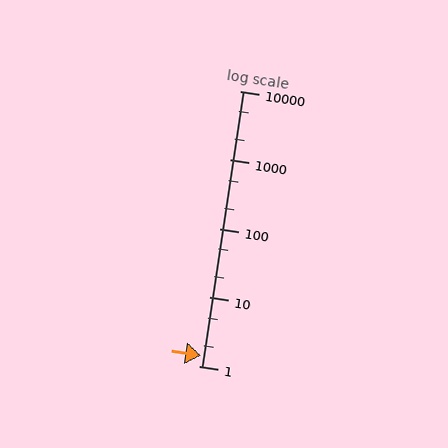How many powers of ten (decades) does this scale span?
The scale spans 4 decades, from 1 to 10000.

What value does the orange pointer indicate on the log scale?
The pointer indicates approximately 1.4.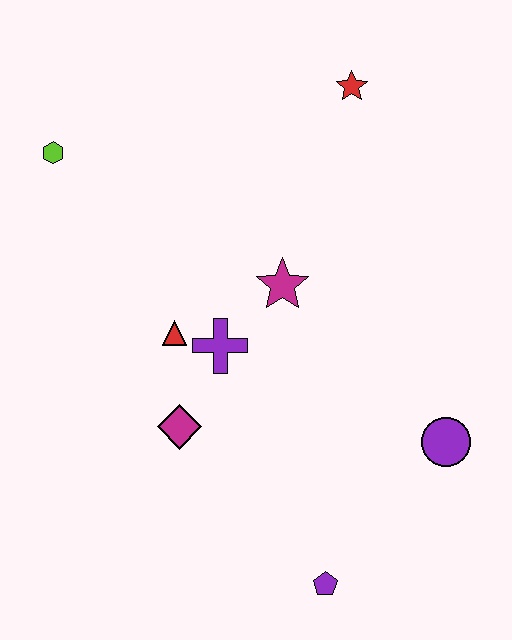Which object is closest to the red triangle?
The purple cross is closest to the red triangle.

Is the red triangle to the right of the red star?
No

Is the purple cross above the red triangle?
No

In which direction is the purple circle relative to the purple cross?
The purple circle is to the right of the purple cross.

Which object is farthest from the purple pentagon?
The lime hexagon is farthest from the purple pentagon.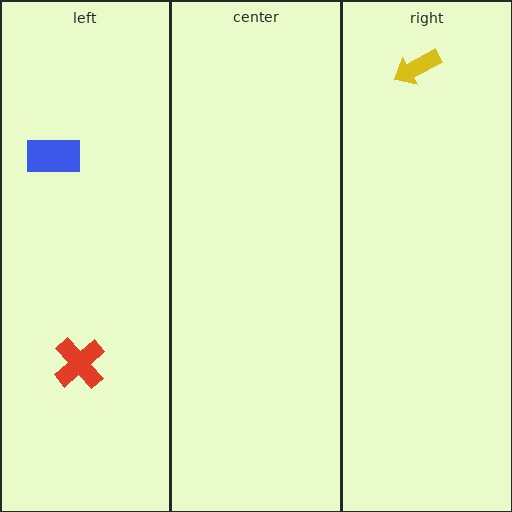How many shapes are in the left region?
2.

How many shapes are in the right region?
1.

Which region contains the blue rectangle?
The left region.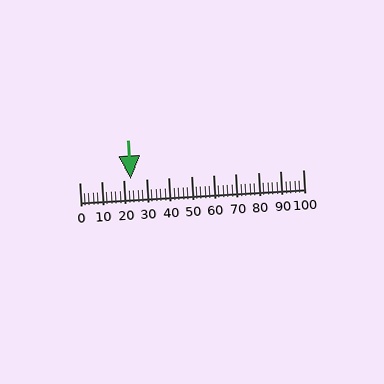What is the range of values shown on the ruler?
The ruler shows values from 0 to 100.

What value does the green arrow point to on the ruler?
The green arrow points to approximately 23.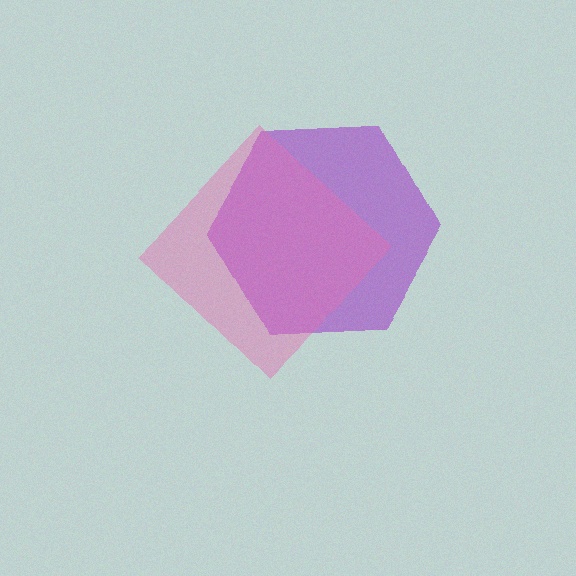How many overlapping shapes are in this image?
There are 2 overlapping shapes in the image.